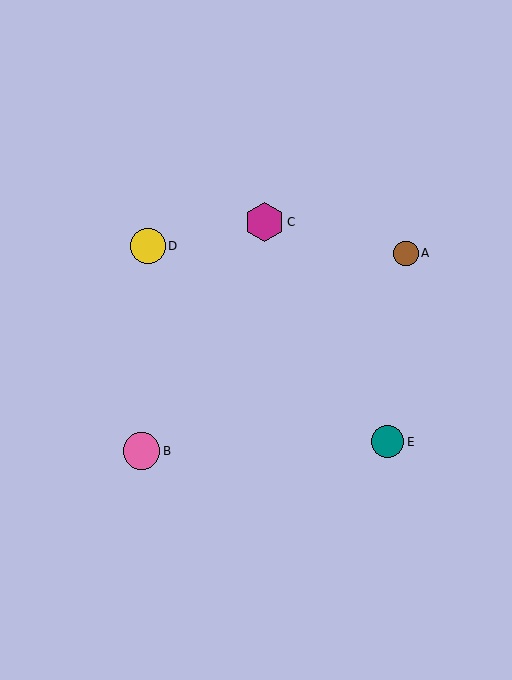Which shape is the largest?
The magenta hexagon (labeled C) is the largest.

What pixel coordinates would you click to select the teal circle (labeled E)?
Click at (388, 442) to select the teal circle E.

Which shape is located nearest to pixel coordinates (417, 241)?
The brown circle (labeled A) at (406, 253) is nearest to that location.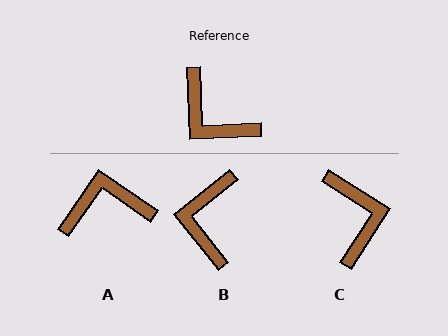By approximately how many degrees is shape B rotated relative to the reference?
Approximately 54 degrees clockwise.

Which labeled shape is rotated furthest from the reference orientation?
C, about 145 degrees away.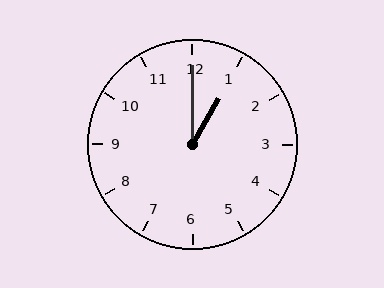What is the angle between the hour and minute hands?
Approximately 30 degrees.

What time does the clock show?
1:00.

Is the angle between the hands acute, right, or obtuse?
It is acute.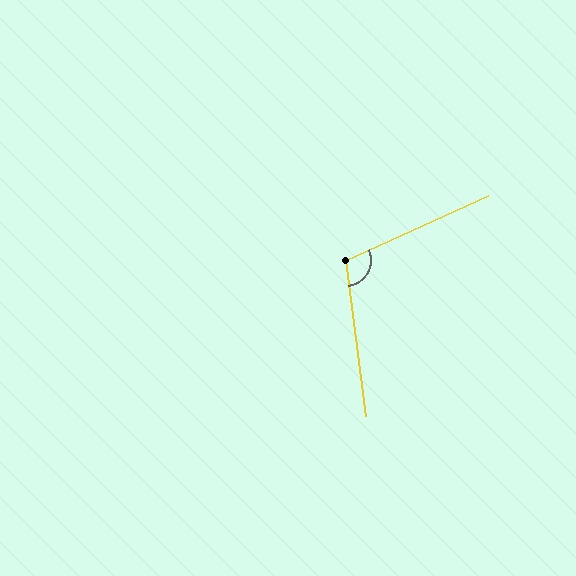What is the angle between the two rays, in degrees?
Approximately 107 degrees.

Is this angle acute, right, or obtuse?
It is obtuse.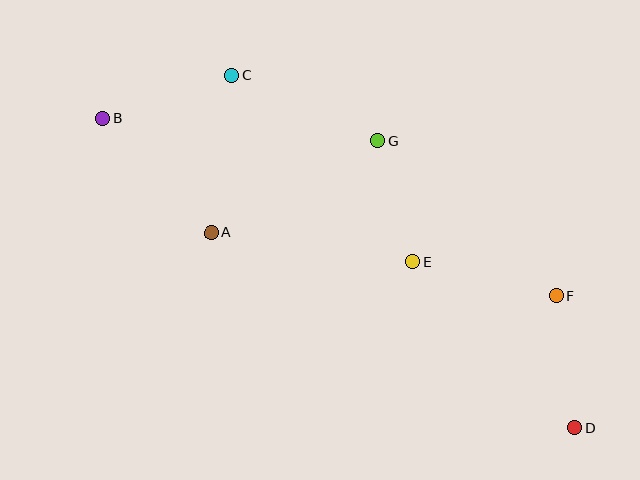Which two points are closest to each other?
Points E and G are closest to each other.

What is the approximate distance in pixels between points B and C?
The distance between B and C is approximately 135 pixels.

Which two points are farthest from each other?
Points B and D are farthest from each other.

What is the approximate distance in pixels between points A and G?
The distance between A and G is approximately 190 pixels.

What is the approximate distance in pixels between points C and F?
The distance between C and F is approximately 392 pixels.